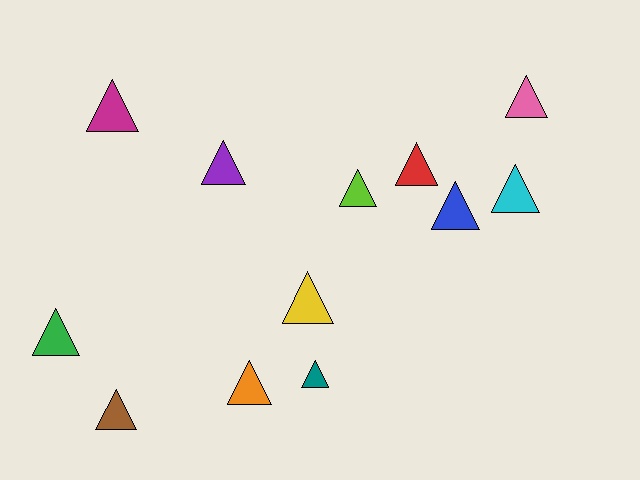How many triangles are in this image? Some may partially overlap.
There are 12 triangles.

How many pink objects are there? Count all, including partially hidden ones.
There is 1 pink object.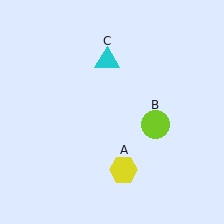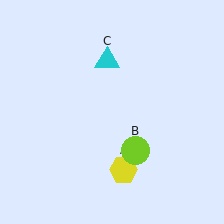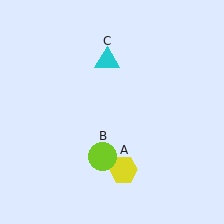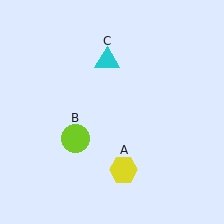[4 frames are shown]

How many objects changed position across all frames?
1 object changed position: lime circle (object B).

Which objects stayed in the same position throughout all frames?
Yellow hexagon (object A) and cyan triangle (object C) remained stationary.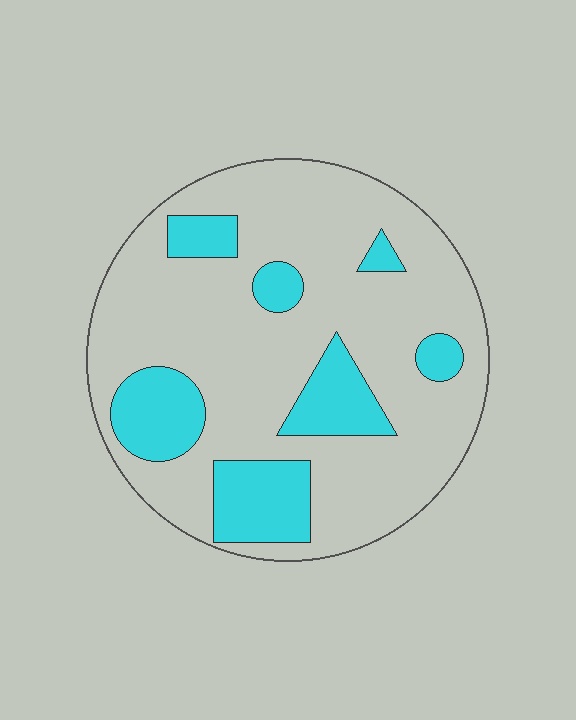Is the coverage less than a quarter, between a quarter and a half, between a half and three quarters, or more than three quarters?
Less than a quarter.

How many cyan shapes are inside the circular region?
7.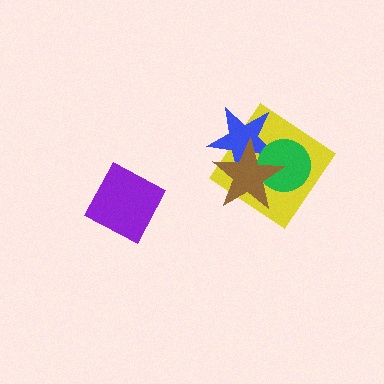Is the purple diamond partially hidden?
No, no other shape covers it.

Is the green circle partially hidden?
Yes, it is partially covered by another shape.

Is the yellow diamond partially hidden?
Yes, it is partially covered by another shape.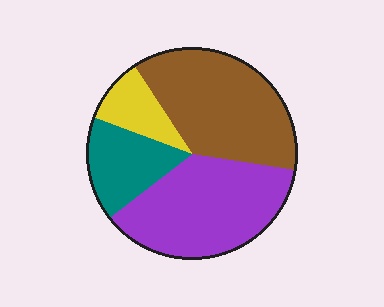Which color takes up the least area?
Yellow, at roughly 10%.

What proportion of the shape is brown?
Brown covers around 35% of the shape.